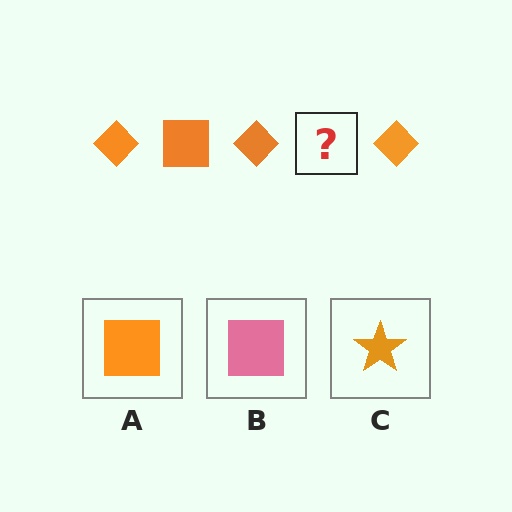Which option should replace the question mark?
Option A.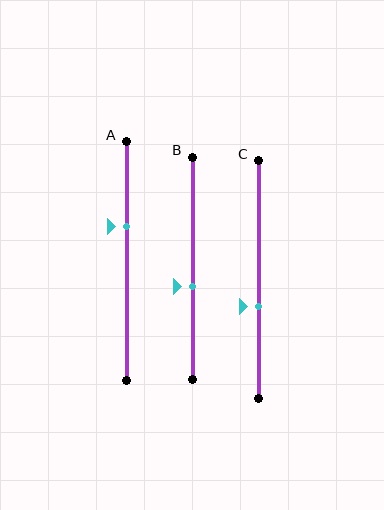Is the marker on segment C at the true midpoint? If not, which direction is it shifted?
No, the marker on segment C is shifted downward by about 11% of the segment length.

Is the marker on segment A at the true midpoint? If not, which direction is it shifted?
No, the marker on segment A is shifted upward by about 15% of the segment length.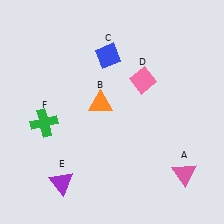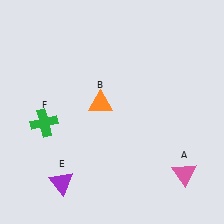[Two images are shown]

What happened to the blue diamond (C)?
The blue diamond (C) was removed in Image 2. It was in the top-left area of Image 1.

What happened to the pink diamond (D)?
The pink diamond (D) was removed in Image 2. It was in the top-right area of Image 1.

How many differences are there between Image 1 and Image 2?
There are 2 differences between the two images.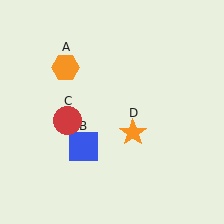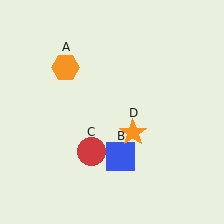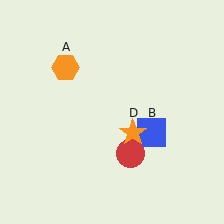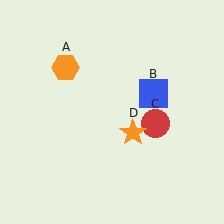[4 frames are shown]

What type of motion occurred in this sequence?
The blue square (object B), red circle (object C) rotated counterclockwise around the center of the scene.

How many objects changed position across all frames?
2 objects changed position: blue square (object B), red circle (object C).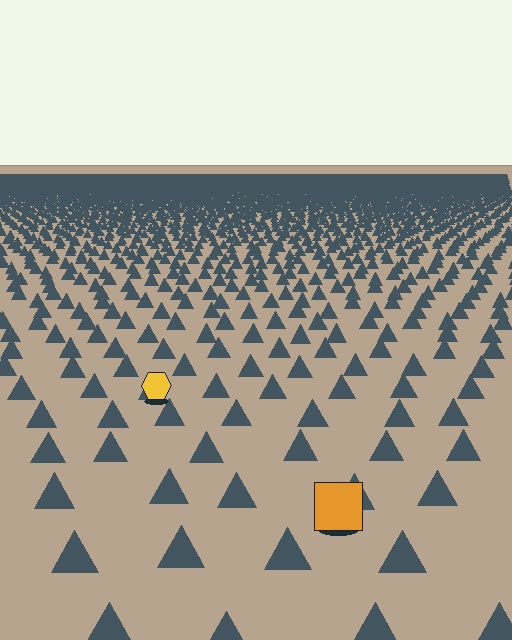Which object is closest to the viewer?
The orange square is closest. The texture marks near it are larger and more spread out.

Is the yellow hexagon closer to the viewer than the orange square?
No. The orange square is closer — you can tell from the texture gradient: the ground texture is coarser near it.